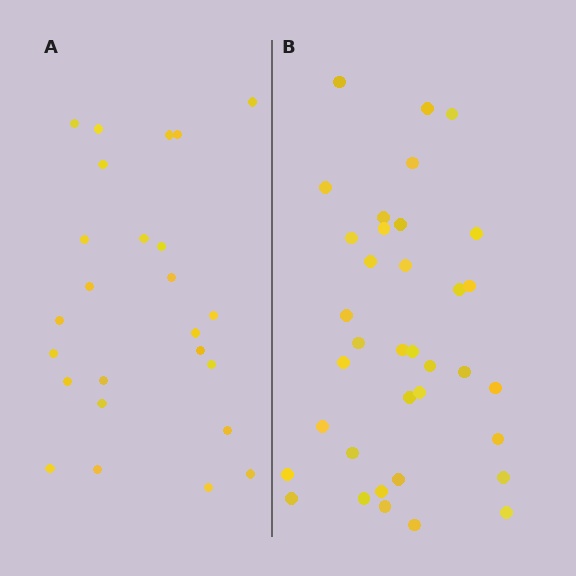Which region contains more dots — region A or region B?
Region B (the right region) has more dots.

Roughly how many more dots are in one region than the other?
Region B has roughly 12 or so more dots than region A.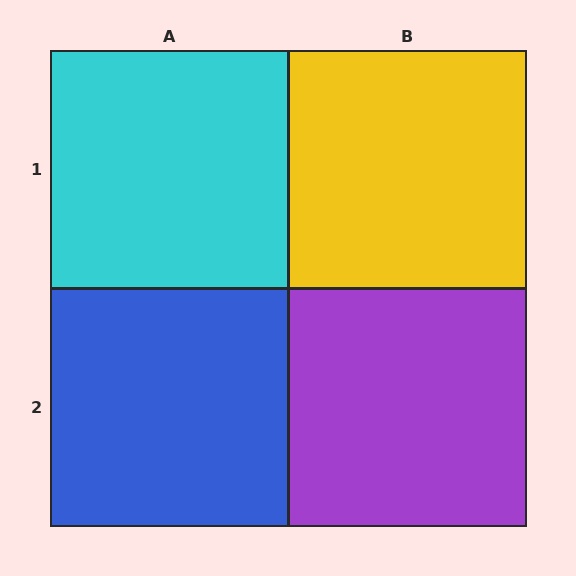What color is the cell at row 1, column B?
Yellow.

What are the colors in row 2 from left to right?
Blue, purple.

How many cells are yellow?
1 cell is yellow.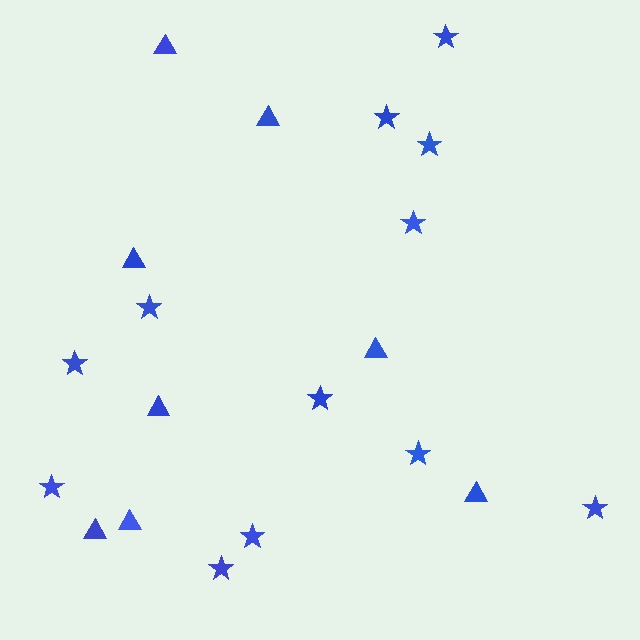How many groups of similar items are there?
There are 2 groups: one group of stars (12) and one group of triangles (8).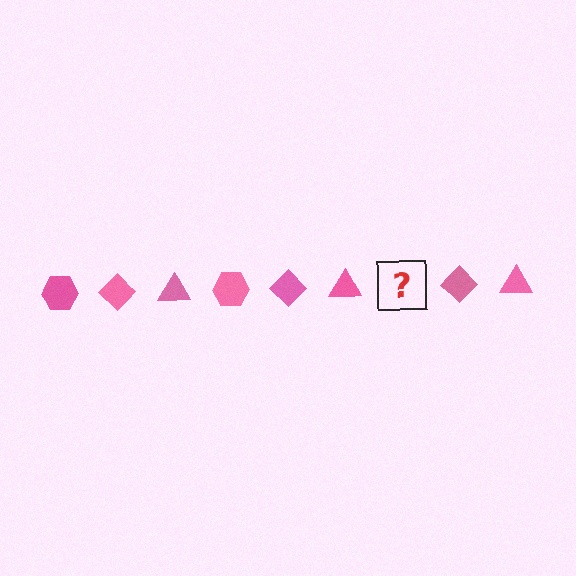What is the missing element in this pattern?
The missing element is a pink hexagon.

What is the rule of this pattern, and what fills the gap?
The rule is that the pattern cycles through hexagon, diamond, triangle shapes in pink. The gap should be filled with a pink hexagon.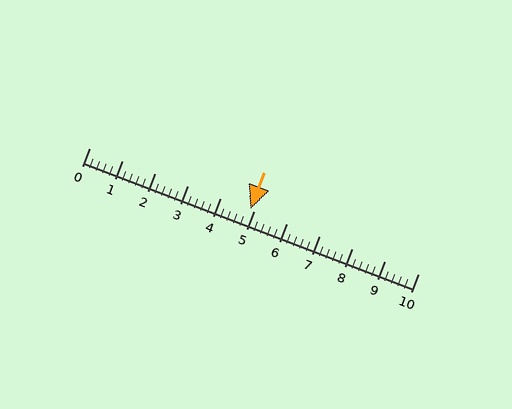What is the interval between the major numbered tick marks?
The major tick marks are spaced 1 units apart.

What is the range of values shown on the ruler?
The ruler shows values from 0 to 10.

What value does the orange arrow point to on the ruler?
The orange arrow points to approximately 4.9.